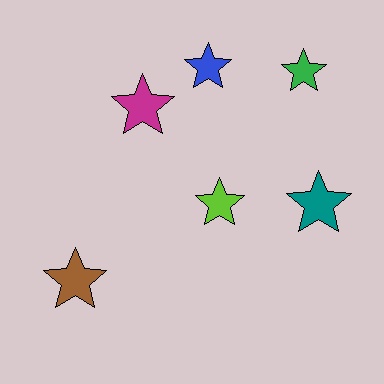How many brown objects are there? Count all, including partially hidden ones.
There is 1 brown object.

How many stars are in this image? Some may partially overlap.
There are 6 stars.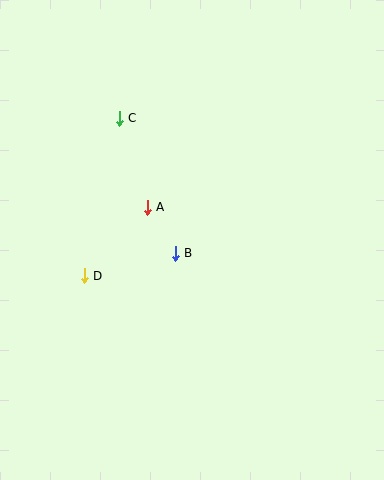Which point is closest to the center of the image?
Point B at (175, 253) is closest to the center.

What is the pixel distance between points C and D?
The distance between C and D is 161 pixels.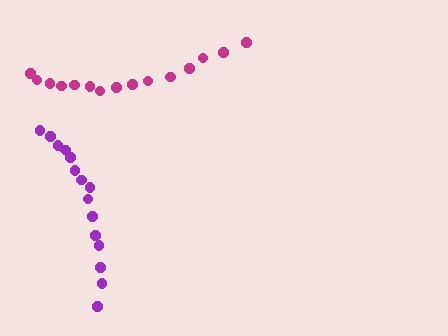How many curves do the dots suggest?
There are 2 distinct paths.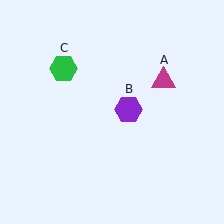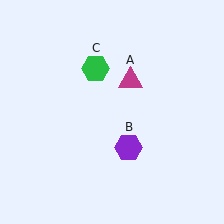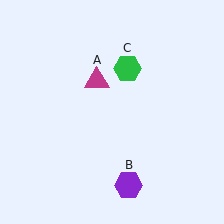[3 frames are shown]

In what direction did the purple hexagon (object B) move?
The purple hexagon (object B) moved down.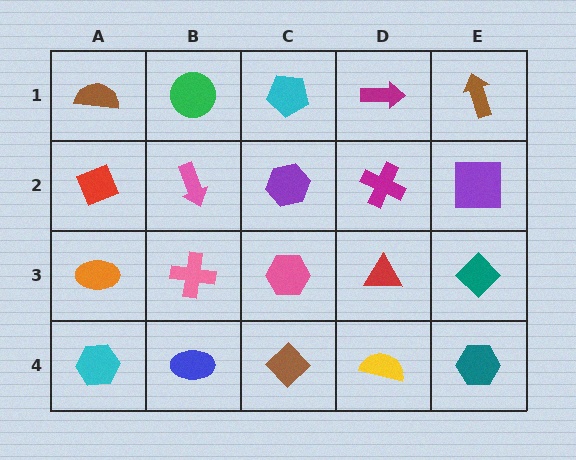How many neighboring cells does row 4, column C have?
3.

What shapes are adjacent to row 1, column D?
A magenta cross (row 2, column D), a cyan pentagon (row 1, column C), a brown arrow (row 1, column E).